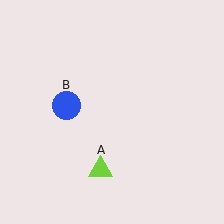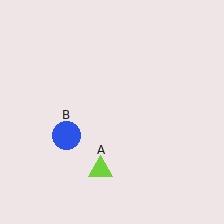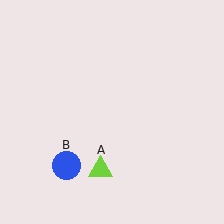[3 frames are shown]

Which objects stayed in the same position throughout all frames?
Lime triangle (object A) remained stationary.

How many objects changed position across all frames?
1 object changed position: blue circle (object B).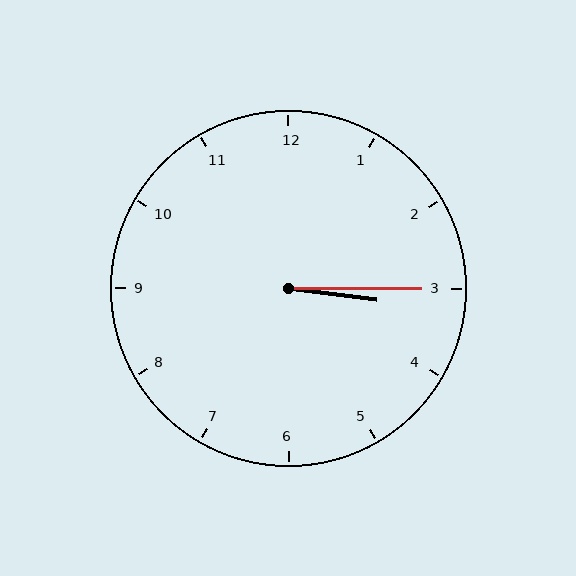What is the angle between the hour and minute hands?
Approximately 8 degrees.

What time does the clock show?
3:15.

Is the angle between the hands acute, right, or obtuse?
It is acute.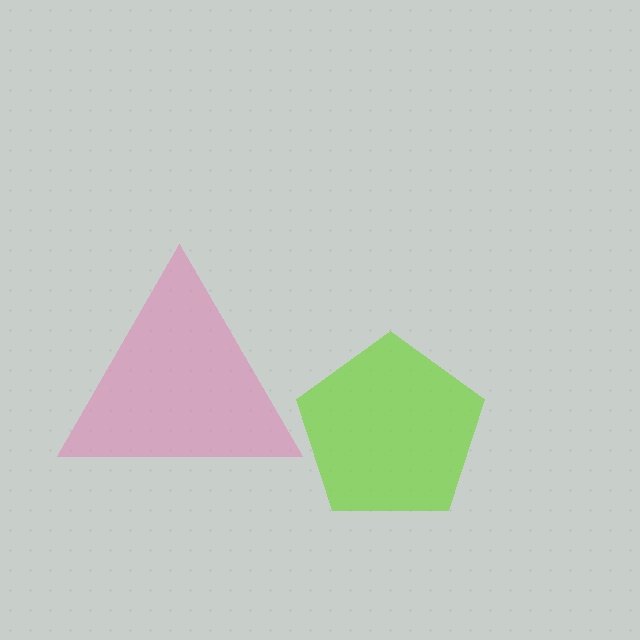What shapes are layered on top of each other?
The layered shapes are: a lime pentagon, a pink triangle.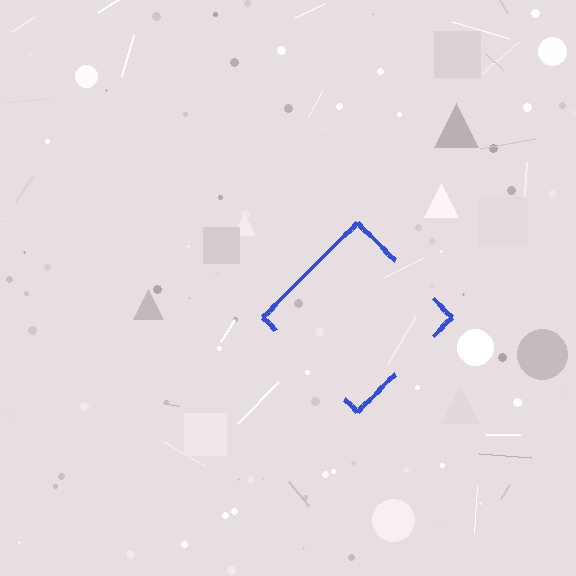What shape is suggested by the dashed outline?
The dashed outline suggests a diamond.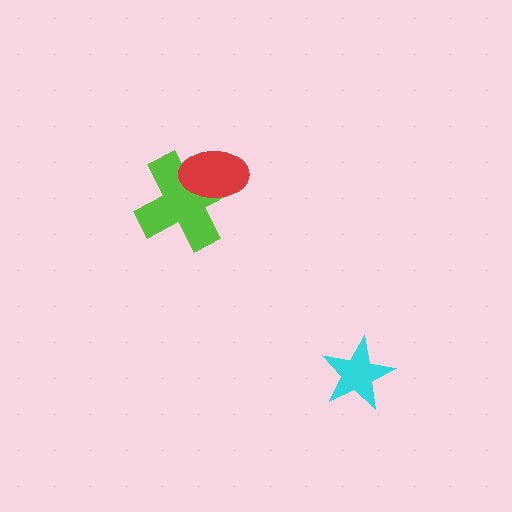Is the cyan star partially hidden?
No, no other shape covers it.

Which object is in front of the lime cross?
The red ellipse is in front of the lime cross.